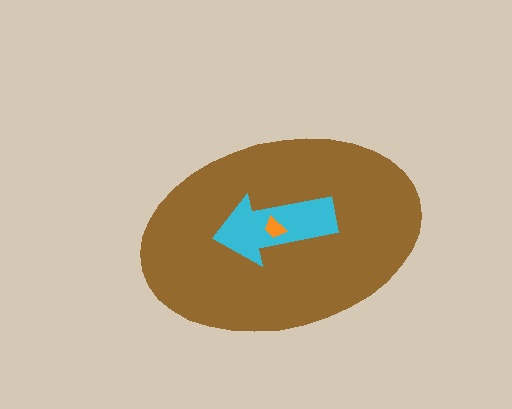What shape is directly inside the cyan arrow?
The orange trapezoid.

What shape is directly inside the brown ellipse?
The cyan arrow.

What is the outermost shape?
The brown ellipse.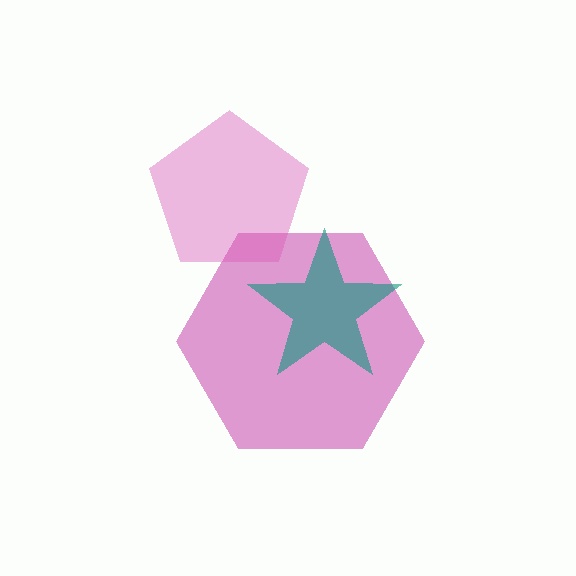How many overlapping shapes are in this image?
There are 3 overlapping shapes in the image.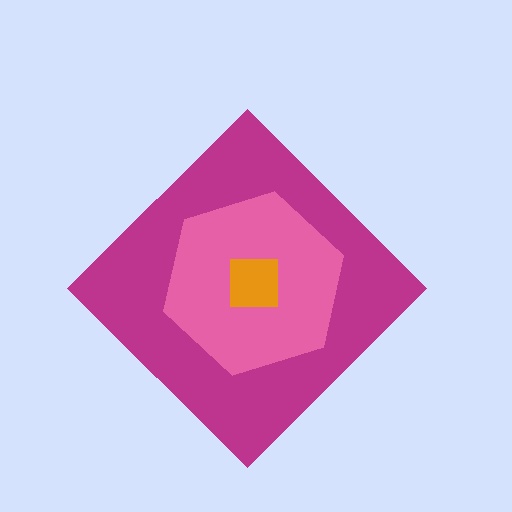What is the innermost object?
The orange square.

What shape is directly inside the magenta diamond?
The pink hexagon.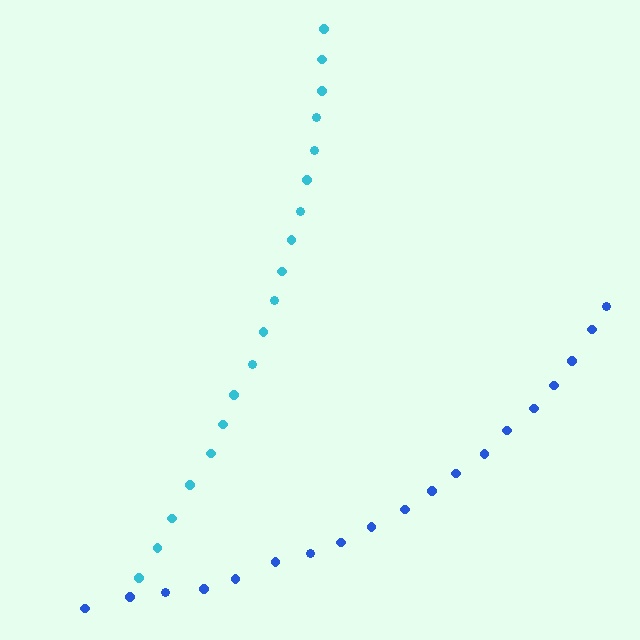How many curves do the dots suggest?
There are 2 distinct paths.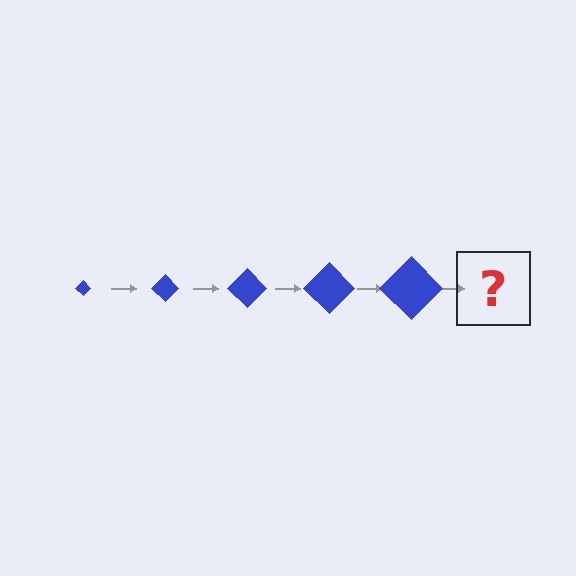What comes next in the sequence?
The next element should be a blue diamond, larger than the previous one.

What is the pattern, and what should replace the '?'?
The pattern is that the diamond gets progressively larger each step. The '?' should be a blue diamond, larger than the previous one.